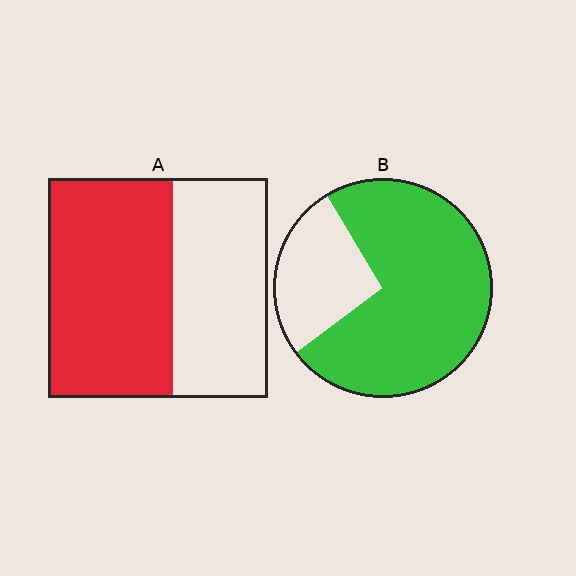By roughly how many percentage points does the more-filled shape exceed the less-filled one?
By roughly 15 percentage points (B over A).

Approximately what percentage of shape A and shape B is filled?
A is approximately 55% and B is approximately 75%.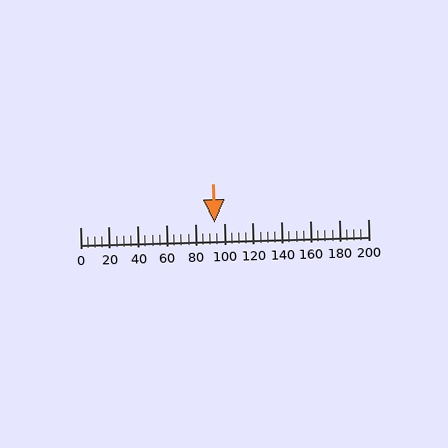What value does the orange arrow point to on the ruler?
The orange arrow points to approximately 93.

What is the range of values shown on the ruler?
The ruler shows values from 0 to 200.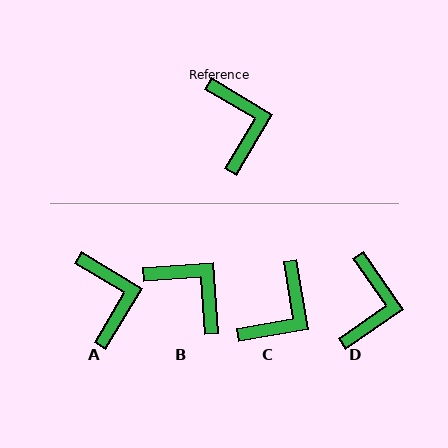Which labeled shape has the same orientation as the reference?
A.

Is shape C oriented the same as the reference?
No, it is off by about 49 degrees.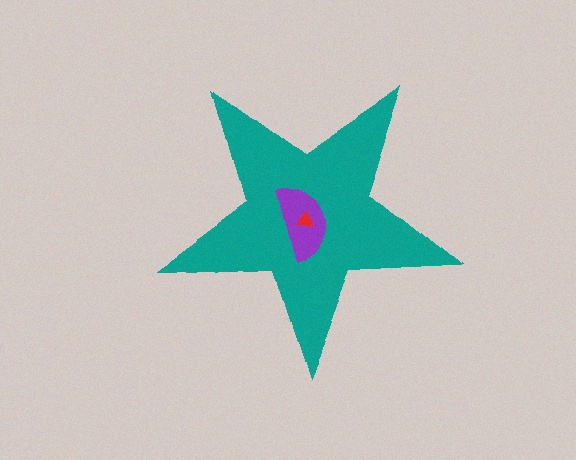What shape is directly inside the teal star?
The purple semicircle.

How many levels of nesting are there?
3.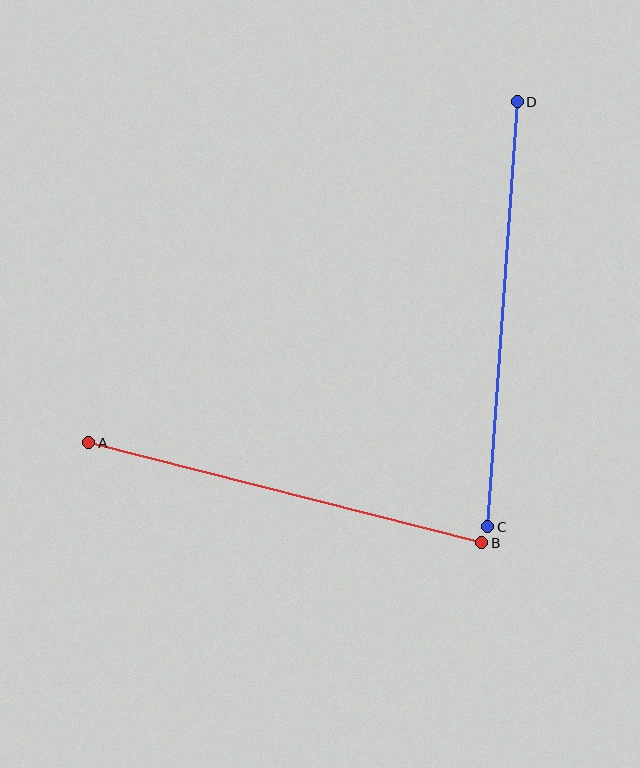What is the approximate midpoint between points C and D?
The midpoint is at approximately (502, 314) pixels.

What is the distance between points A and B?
The distance is approximately 405 pixels.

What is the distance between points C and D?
The distance is approximately 426 pixels.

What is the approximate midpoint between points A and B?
The midpoint is at approximately (285, 493) pixels.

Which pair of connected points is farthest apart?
Points C and D are farthest apart.